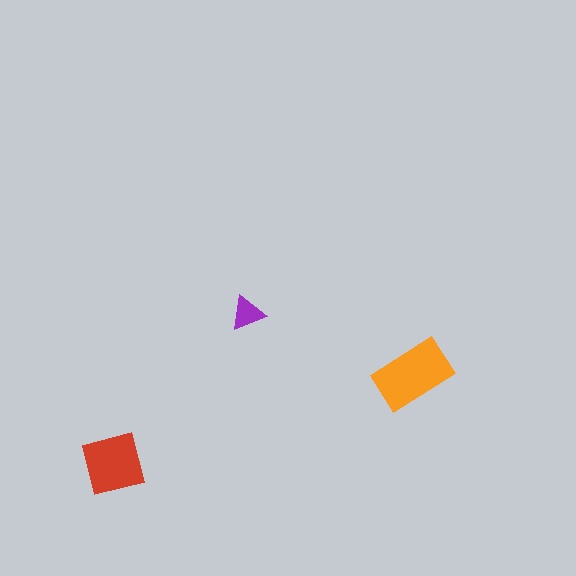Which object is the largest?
The orange rectangle.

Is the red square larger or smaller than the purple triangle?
Larger.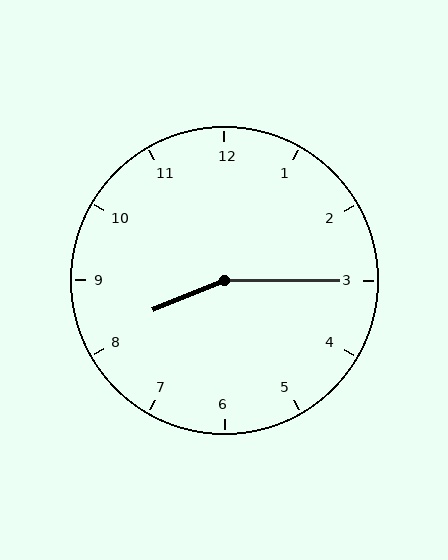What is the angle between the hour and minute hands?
Approximately 158 degrees.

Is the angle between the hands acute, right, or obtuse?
It is obtuse.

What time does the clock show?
8:15.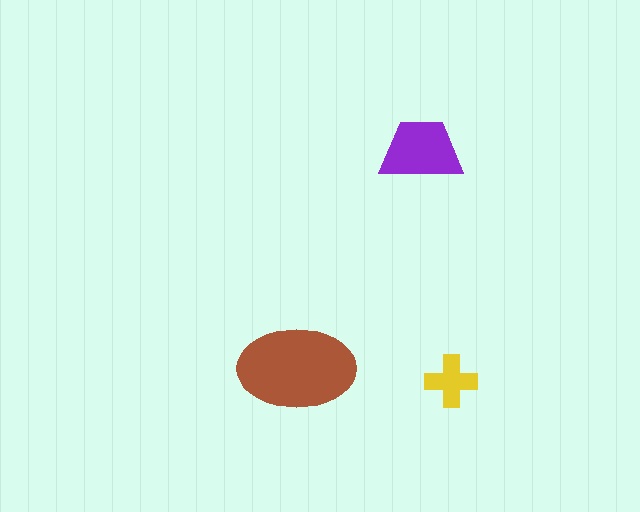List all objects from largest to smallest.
The brown ellipse, the purple trapezoid, the yellow cross.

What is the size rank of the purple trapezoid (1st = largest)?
2nd.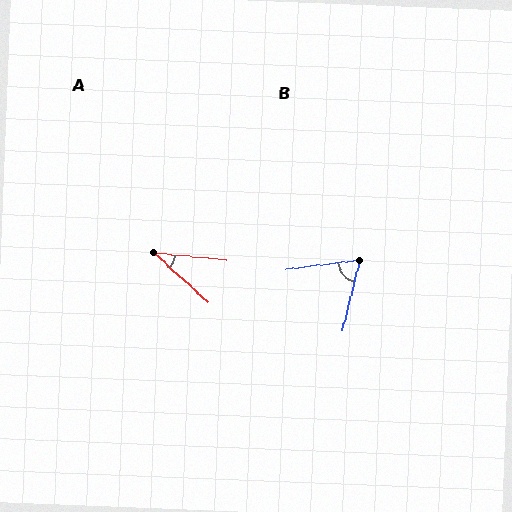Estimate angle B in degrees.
Approximately 69 degrees.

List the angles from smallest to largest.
A (36°), B (69°).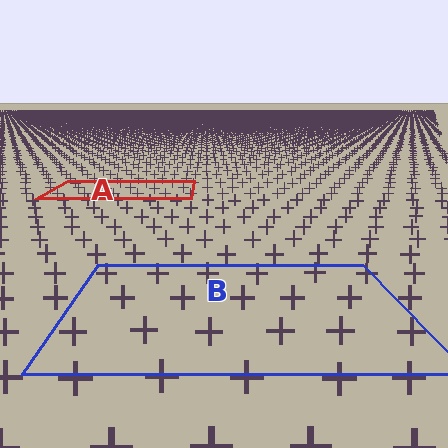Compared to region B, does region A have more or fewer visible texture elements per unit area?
Region A has more texture elements per unit area — they are packed more densely because it is farther away.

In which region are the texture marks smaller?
The texture marks are smaller in region A, because it is farther away.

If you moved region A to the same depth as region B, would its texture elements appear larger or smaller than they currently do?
They would appear larger. At a closer depth, the same texture elements are projected at a bigger on-screen size.